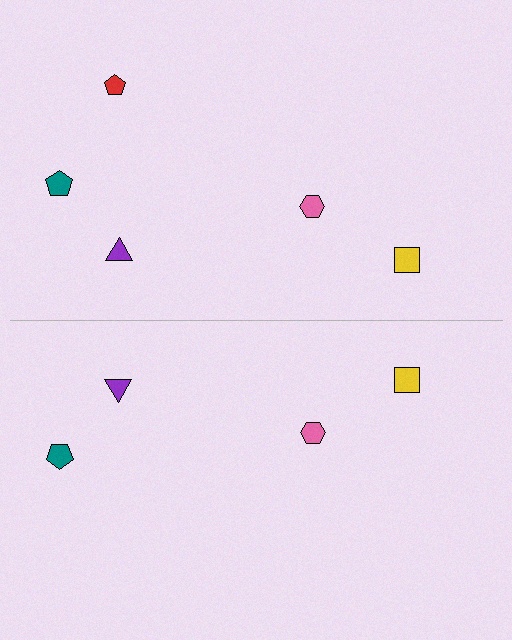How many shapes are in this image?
There are 9 shapes in this image.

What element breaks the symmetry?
A red pentagon is missing from the bottom side.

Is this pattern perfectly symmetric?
No, the pattern is not perfectly symmetric. A red pentagon is missing from the bottom side.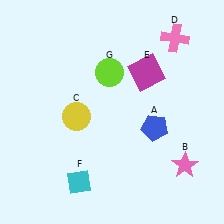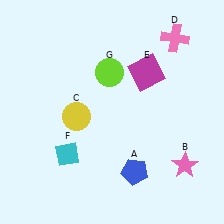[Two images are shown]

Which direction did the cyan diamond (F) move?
The cyan diamond (F) moved up.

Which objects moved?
The objects that moved are: the blue pentagon (A), the cyan diamond (F).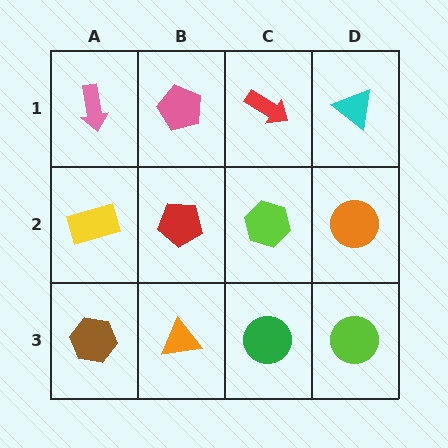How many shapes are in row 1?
4 shapes.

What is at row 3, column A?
A brown hexagon.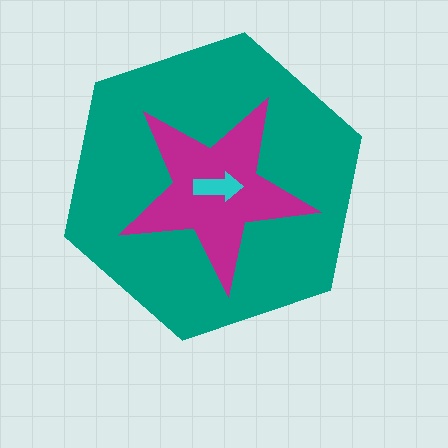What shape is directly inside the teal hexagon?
The magenta star.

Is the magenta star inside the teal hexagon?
Yes.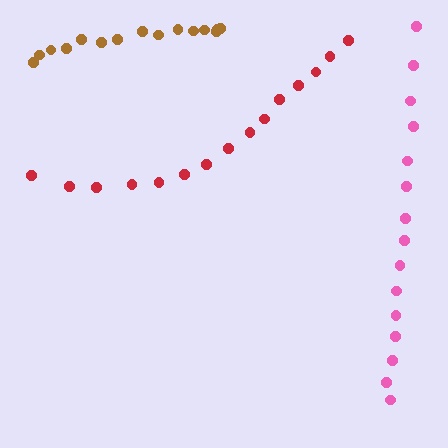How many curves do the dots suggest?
There are 3 distinct paths.